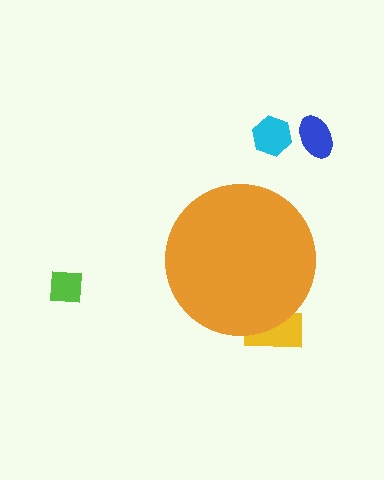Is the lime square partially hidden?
No, the lime square is fully visible.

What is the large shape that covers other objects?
An orange circle.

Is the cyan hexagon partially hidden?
No, the cyan hexagon is fully visible.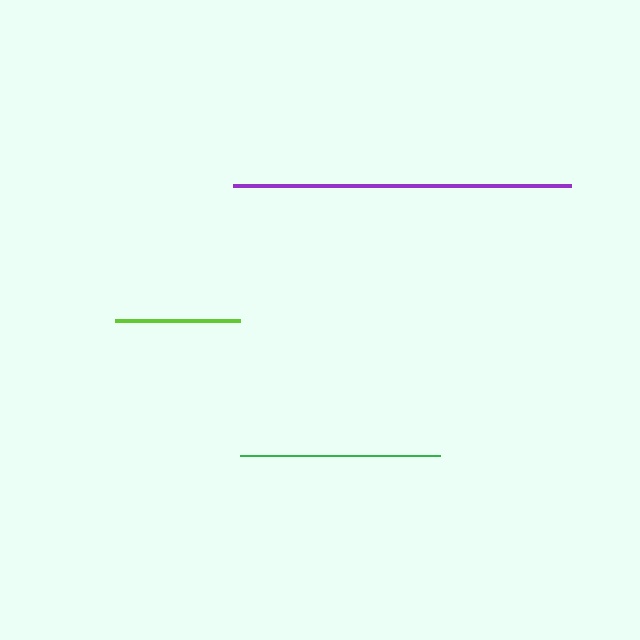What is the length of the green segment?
The green segment is approximately 200 pixels long.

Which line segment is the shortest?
The lime line is the shortest at approximately 126 pixels.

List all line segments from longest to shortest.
From longest to shortest: purple, green, lime.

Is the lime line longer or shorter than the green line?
The green line is longer than the lime line.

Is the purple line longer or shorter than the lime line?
The purple line is longer than the lime line.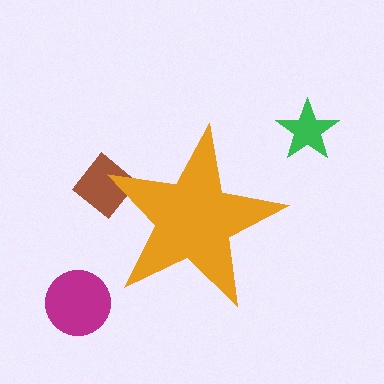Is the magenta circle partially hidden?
No, the magenta circle is fully visible.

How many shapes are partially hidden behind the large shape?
1 shape is partially hidden.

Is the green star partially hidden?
No, the green star is fully visible.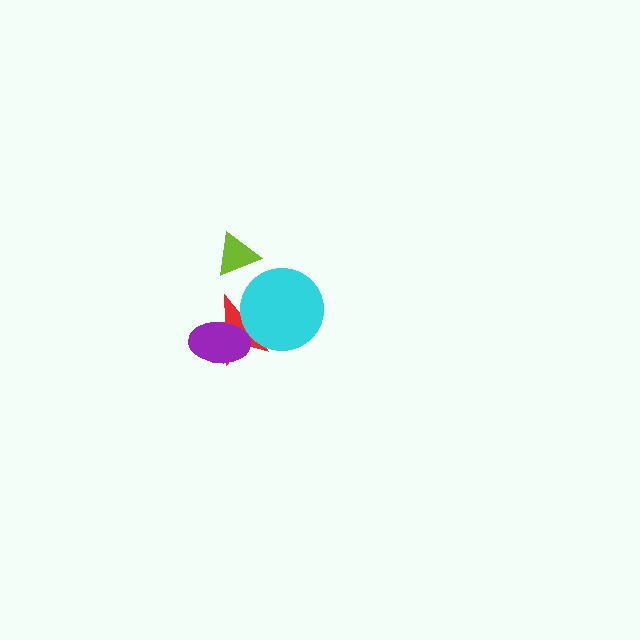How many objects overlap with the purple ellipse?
1 object overlaps with the purple ellipse.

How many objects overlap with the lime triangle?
0 objects overlap with the lime triangle.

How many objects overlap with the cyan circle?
1 object overlaps with the cyan circle.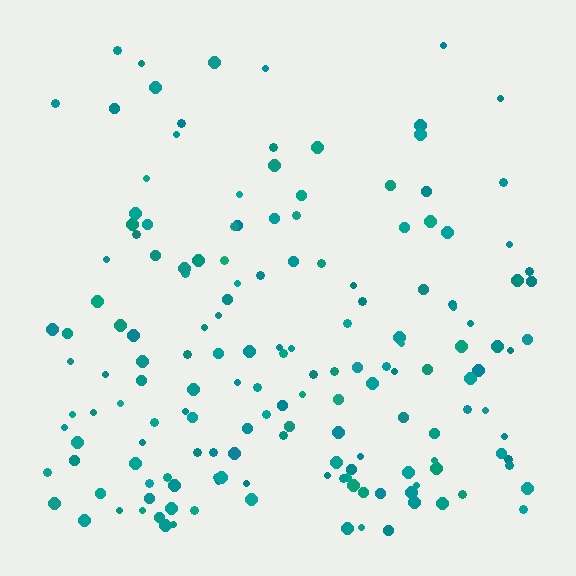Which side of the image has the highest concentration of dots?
The bottom.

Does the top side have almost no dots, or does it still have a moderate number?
Still a moderate number, just noticeably fewer than the bottom.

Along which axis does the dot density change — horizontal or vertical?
Vertical.